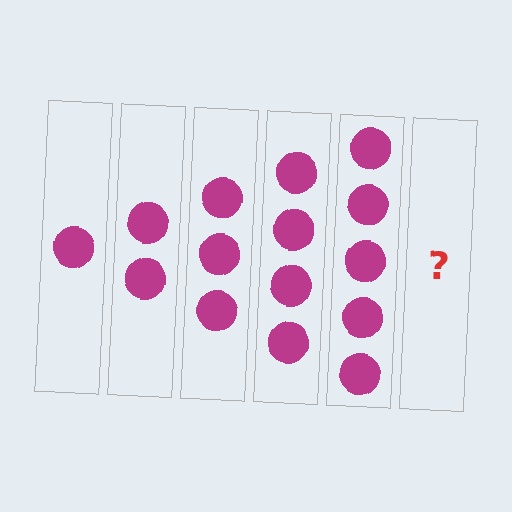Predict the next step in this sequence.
The next step is 6 circles.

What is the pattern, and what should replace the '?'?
The pattern is that each step adds one more circle. The '?' should be 6 circles.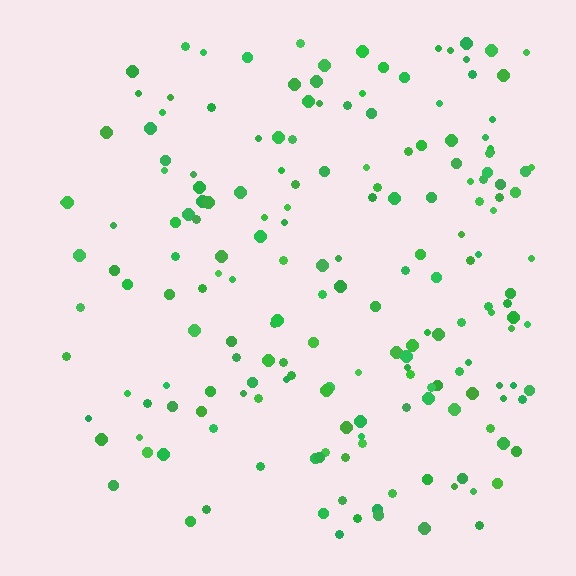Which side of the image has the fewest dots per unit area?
The left.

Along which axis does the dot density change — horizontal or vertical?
Horizontal.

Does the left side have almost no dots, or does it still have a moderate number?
Still a moderate number, just noticeably fewer than the right.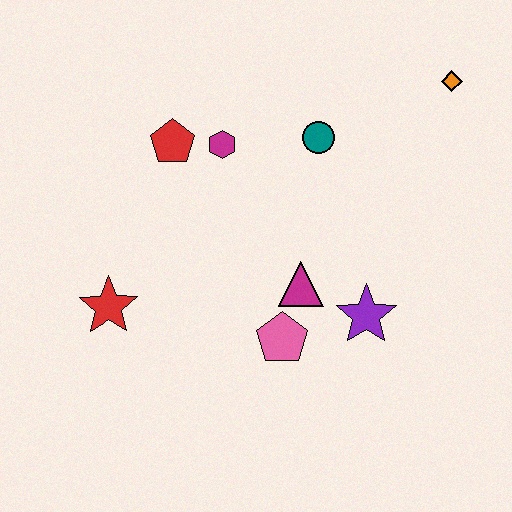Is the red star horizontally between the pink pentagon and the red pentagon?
No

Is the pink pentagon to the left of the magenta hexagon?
No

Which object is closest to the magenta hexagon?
The red pentagon is closest to the magenta hexagon.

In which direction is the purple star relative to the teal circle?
The purple star is below the teal circle.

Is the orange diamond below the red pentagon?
No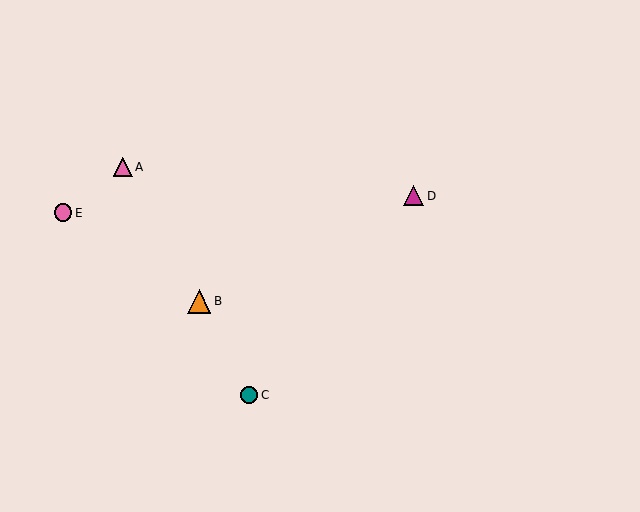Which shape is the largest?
The orange triangle (labeled B) is the largest.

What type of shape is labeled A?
Shape A is a pink triangle.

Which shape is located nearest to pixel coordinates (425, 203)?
The magenta triangle (labeled D) at (414, 196) is nearest to that location.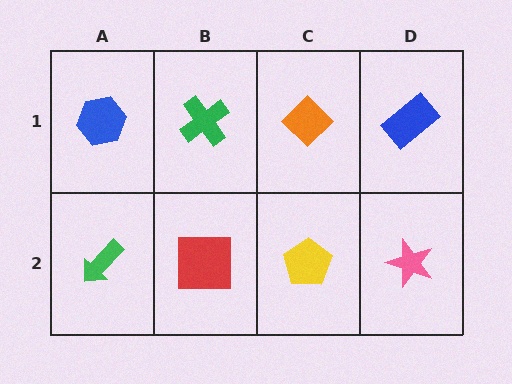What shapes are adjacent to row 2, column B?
A green cross (row 1, column B), a green arrow (row 2, column A), a yellow pentagon (row 2, column C).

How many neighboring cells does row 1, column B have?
3.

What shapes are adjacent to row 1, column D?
A pink star (row 2, column D), an orange diamond (row 1, column C).